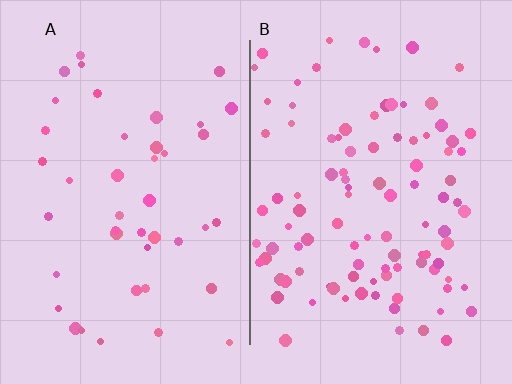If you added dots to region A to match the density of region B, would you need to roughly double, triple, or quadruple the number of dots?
Approximately double.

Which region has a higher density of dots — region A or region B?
B (the right).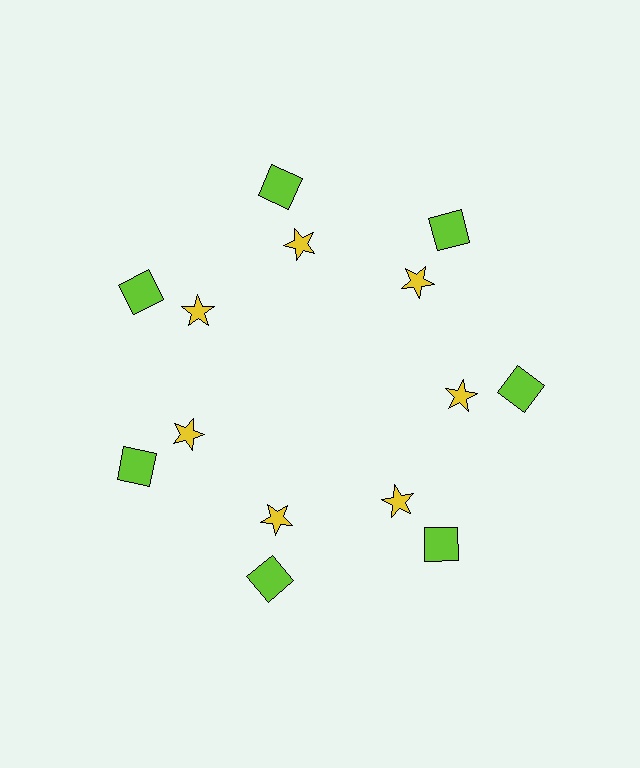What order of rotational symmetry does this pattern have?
This pattern has 7-fold rotational symmetry.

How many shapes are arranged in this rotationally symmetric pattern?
There are 14 shapes, arranged in 7 groups of 2.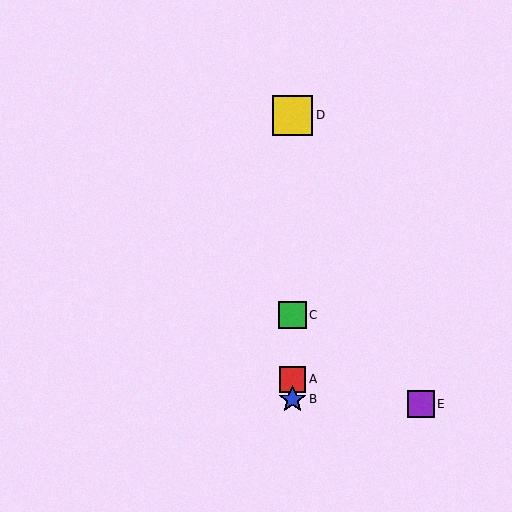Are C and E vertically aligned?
No, C is at x≈292 and E is at x≈421.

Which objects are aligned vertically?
Objects A, B, C, D are aligned vertically.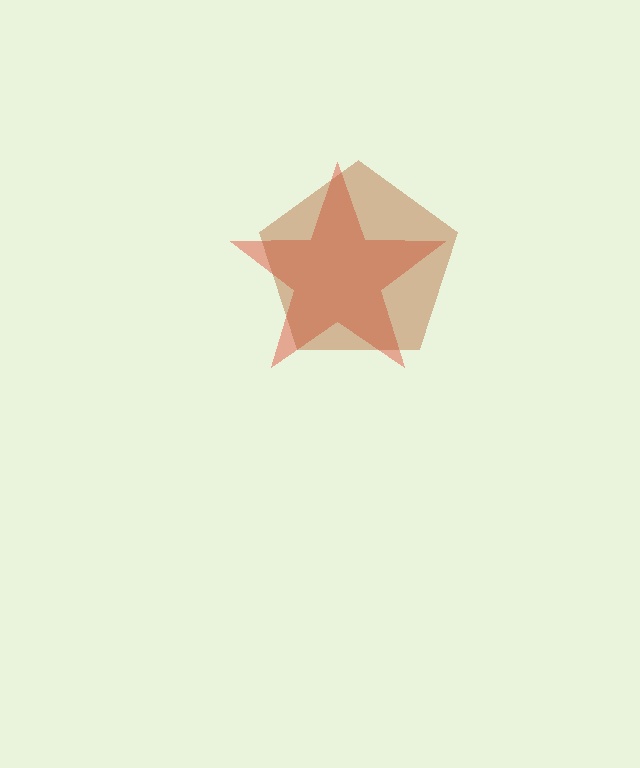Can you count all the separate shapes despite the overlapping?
Yes, there are 2 separate shapes.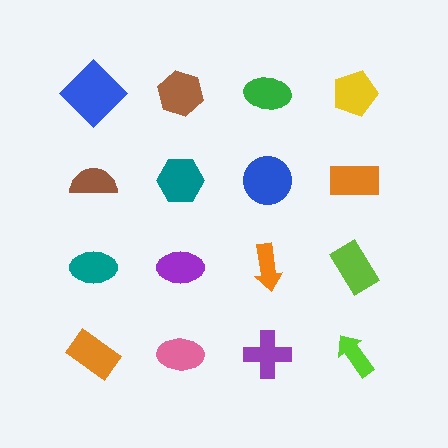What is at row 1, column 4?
A yellow pentagon.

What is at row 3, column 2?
A purple ellipse.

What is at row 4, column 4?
A lime arrow.